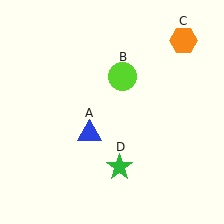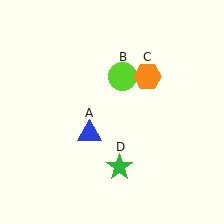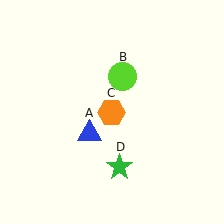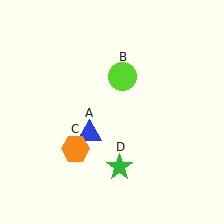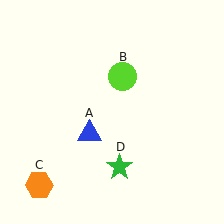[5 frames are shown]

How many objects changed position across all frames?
1 object changed position: orange hexagon (object C).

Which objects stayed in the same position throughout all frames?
Blue triangle (object A) and lime circle (object B) and green star (object D) remained stationary.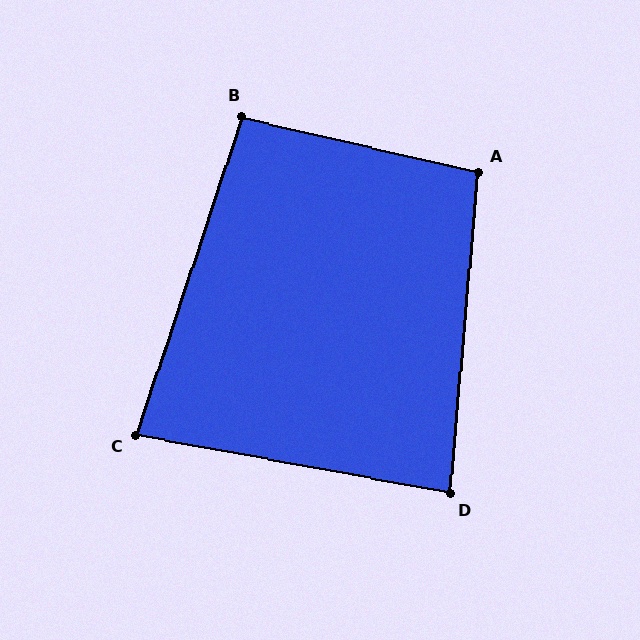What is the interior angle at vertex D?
Approximately 85 degrees (acute).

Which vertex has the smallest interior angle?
C, at approximately 82 degrees.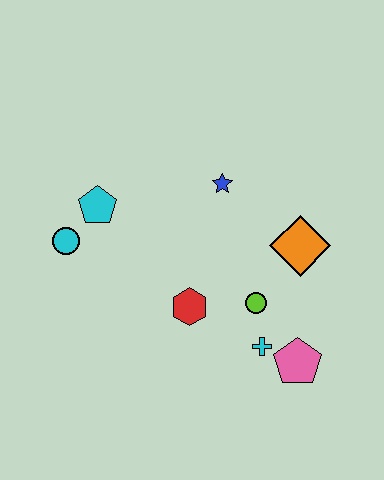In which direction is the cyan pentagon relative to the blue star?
The cyan pentagon is to the left of the blue star.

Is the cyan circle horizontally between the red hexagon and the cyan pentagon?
No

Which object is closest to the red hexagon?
The lime circle is closest to the red hexagon.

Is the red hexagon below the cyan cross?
No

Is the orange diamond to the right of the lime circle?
Yes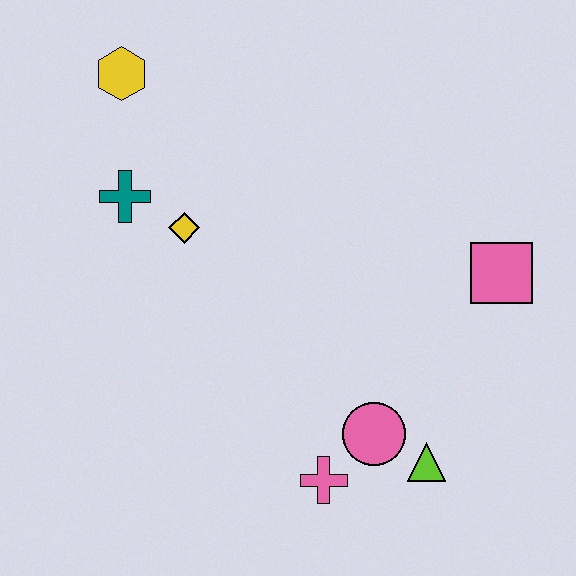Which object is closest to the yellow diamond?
The teal cross is closest to the yellow diamond.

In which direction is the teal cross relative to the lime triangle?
The teal cross is to the left of the lime triangle.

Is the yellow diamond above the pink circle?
Yes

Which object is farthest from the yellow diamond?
The lime triangle is farthest from the yellow diamond.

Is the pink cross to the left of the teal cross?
No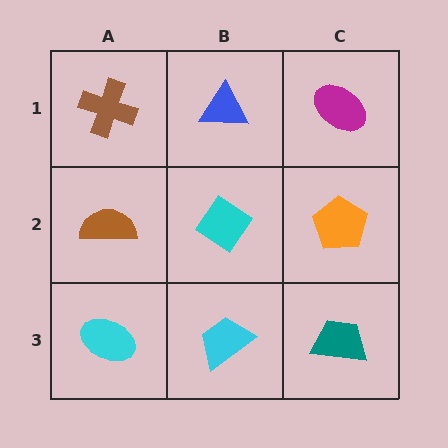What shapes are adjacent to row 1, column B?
A cyan diamond (row 2, column B), a brown cross (row 1, column A), a magenta ellipse (row 1, column C).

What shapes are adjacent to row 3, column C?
An orange pentagon (row 2, column C), a cyan trapezoid (row 3, column B).